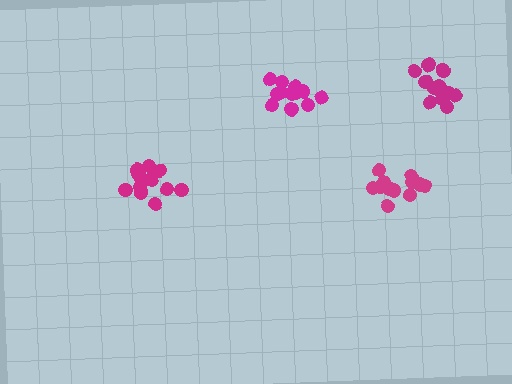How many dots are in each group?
Group 1: 15 dots, Group 2: 12 dots, Group 3: 14 dots, Group 4: 14 dots (55 total).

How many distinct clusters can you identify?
There are 4 distinct clusters.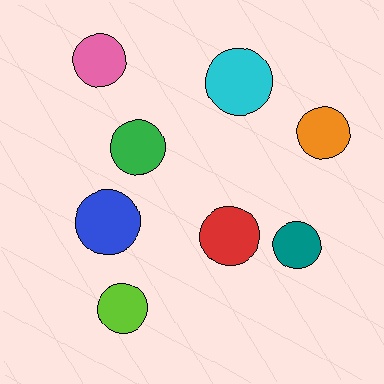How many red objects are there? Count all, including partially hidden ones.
There is 1 red object.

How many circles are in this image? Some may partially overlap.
There are 8 circles.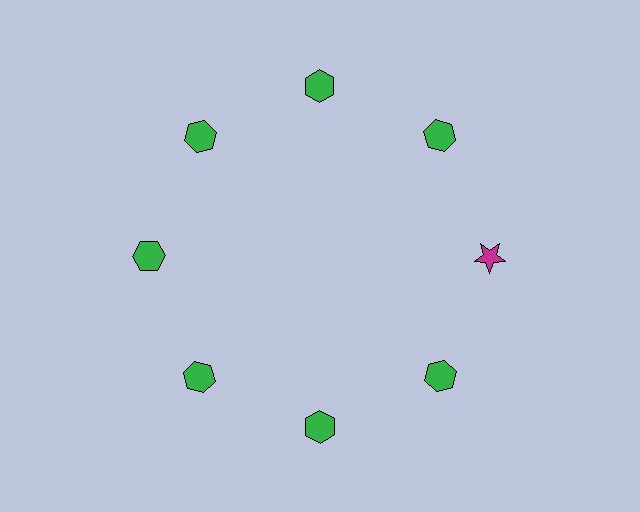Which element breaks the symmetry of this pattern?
The magenta star at roughly the 3 o'clock position breaks the symmetry. All other shapes are green hexagons.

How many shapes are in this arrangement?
There are 8 shapes arranged in a ring pattern.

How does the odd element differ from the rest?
It differs in both color (magenta instead of green) and shape (star instead of hexagon).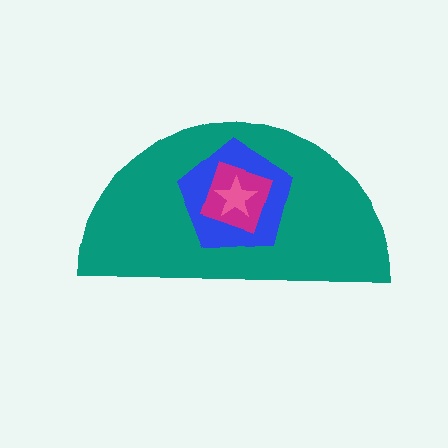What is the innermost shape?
The pink star.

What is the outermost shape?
The teal semicircle.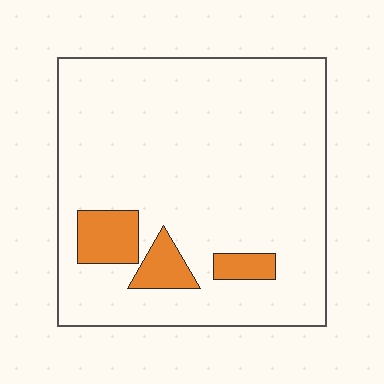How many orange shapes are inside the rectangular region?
3.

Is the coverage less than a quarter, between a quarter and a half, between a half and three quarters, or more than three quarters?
Less than a quarter.